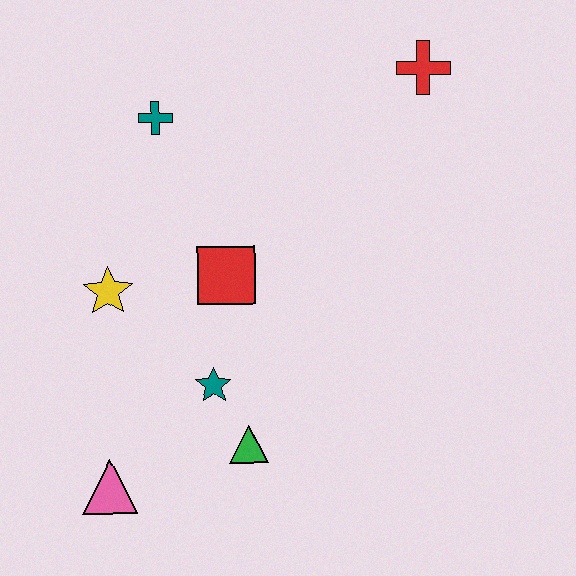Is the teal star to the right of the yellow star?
Yes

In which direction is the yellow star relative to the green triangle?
The yellow star is above the green triangle.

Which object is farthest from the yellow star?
The red cross is farthest from the yellow star.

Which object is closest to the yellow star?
The red square is closest to the yellow star.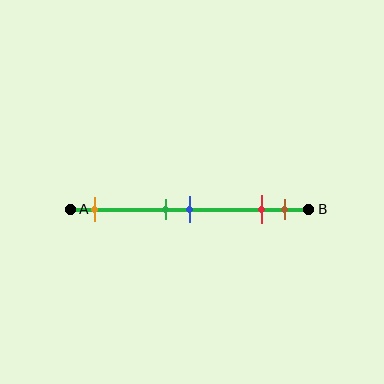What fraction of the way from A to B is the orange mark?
The orange mark is approximately 10% (0.1) of the way from A to B.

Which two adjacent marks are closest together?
The green and blue marks are the closest adjacent pair.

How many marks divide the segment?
There are 5 marks dividing the segment.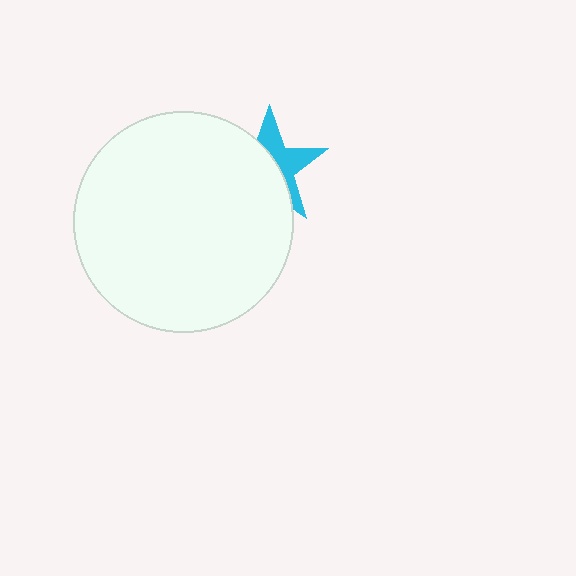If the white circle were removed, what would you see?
You would see the complete cyan star.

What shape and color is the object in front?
The object in front is a white circle.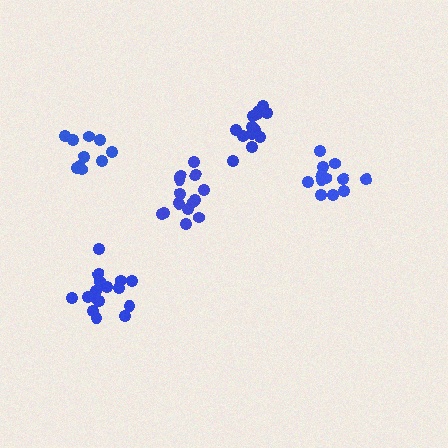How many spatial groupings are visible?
There are 5 spatial groupings.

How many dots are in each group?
Group 1: 16 dots, Group 2: 12 dots, Group 3: 14 dots, Group 4: 10 dots, Group 5: 16 dots (68 total).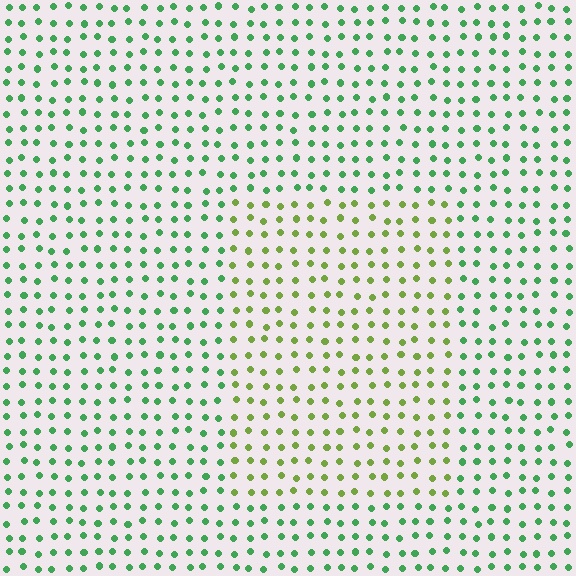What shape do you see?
I see a rectangle.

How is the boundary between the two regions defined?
The boundary is defined purely by a slight shift in hue (about 43 degrees). Spacing, size, and orientation are identical on both sides.